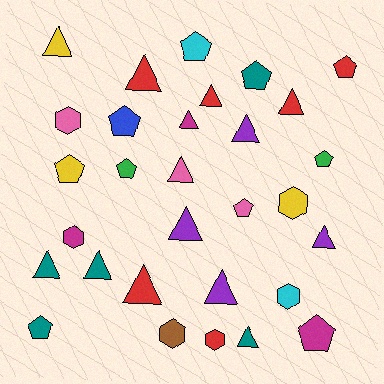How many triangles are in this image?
There are 14 triangles.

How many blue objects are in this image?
There is 1 blue object.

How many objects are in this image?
There are 30 objects.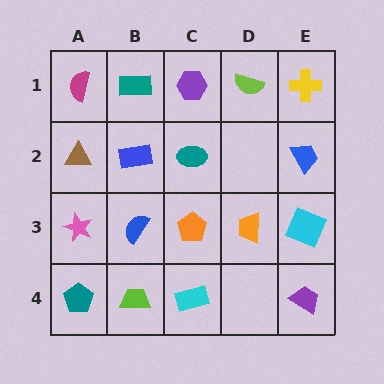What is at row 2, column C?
A teal ellipse.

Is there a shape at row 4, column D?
No, that cell is empty.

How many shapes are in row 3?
5 shapes.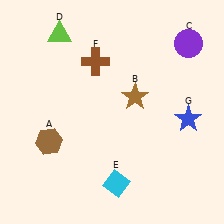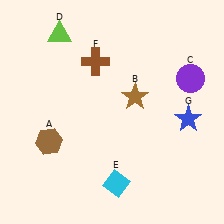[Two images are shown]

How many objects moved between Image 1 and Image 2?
1 object moved between the two images.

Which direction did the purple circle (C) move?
The purple circle (C) moved down.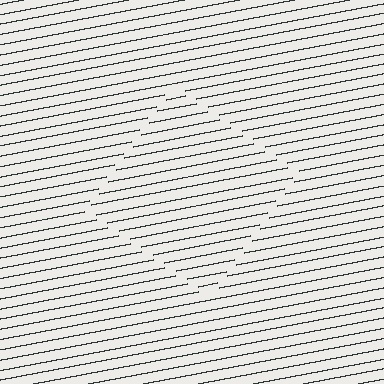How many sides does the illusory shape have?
4 sides — the line-ends trace a square.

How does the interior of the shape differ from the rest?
The interior of the shape contains the same grating, shifted by half a period — the contour is defined by the phase discontinuity where line-ends from the inner and outer gratings abut.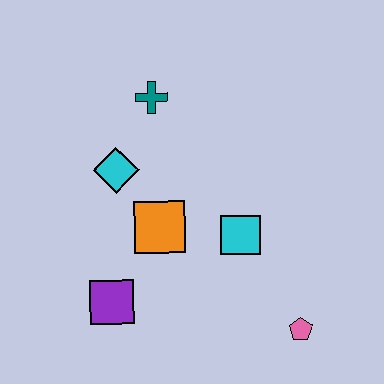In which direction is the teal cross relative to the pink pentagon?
The teal cross is above the pink pentagon.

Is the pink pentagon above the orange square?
No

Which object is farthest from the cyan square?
The teal cross is farthest from the cyan square.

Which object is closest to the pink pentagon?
The cyan square is closest to the pink pentagon.